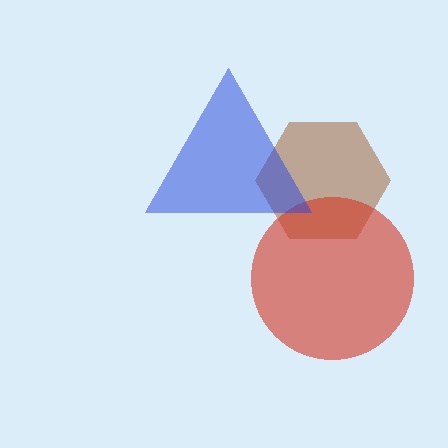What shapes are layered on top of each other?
The layered shapes are: a brown hexagon, a red circle, a blue triangle.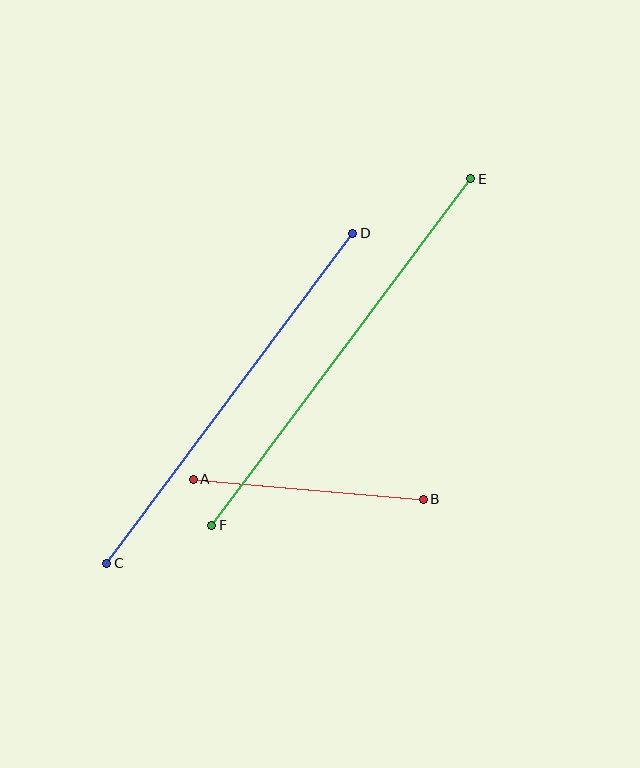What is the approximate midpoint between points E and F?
The midpoint is at approximately (341, 352) pixels.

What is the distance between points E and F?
The distance is approximately 433 pixels.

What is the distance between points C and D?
The distance is approximately 412 pixels.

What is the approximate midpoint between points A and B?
The midpoint is at approximately (308, 489) pixels.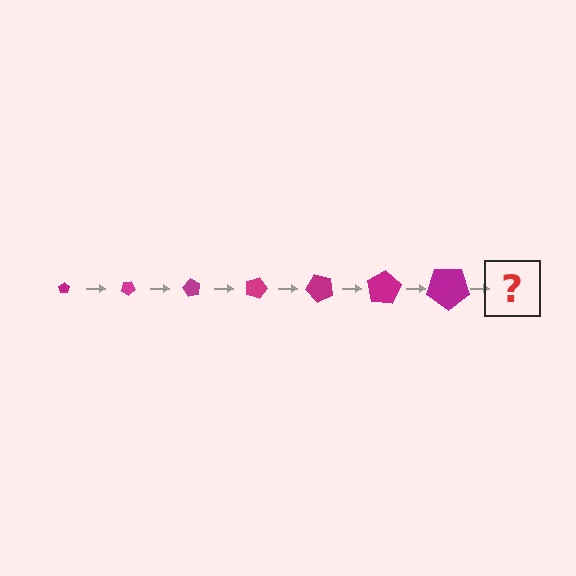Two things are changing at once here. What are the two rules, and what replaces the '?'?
The two rules are that the pentagon grows larger each step and it rotates 30 degrees each step. The '?' should be a pentagon, larger than the previous one and rotated 210 degrees from the start.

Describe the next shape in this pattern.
It should be a pentagon, larger than the previous one and rotated 210 degrees from the start.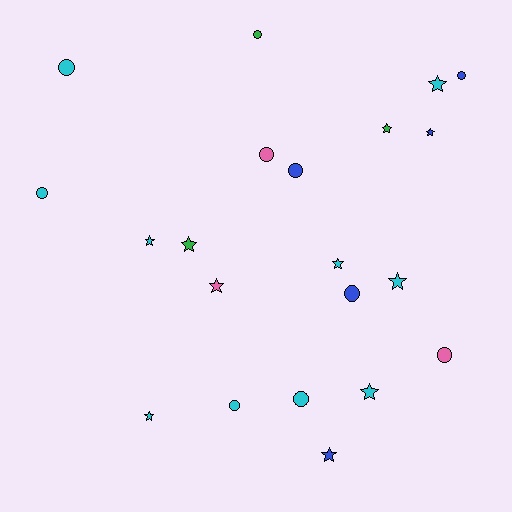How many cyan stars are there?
There are 6 cyan stars.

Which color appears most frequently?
Cyan, with 10 objects.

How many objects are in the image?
There are 21 objects.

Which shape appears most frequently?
Star, with 11 objects.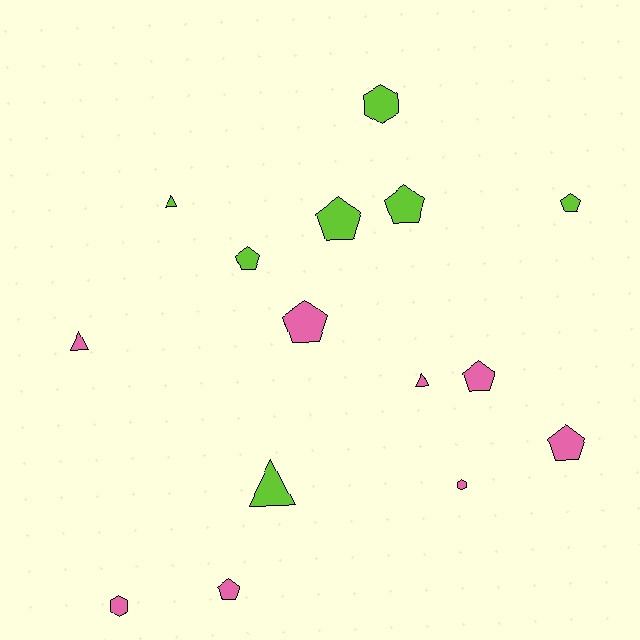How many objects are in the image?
There are 15 objects.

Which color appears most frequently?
Pink, with 8 objects.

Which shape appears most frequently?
Pentagon, with 8 objects.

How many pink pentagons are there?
There are 4 pink pentagons.